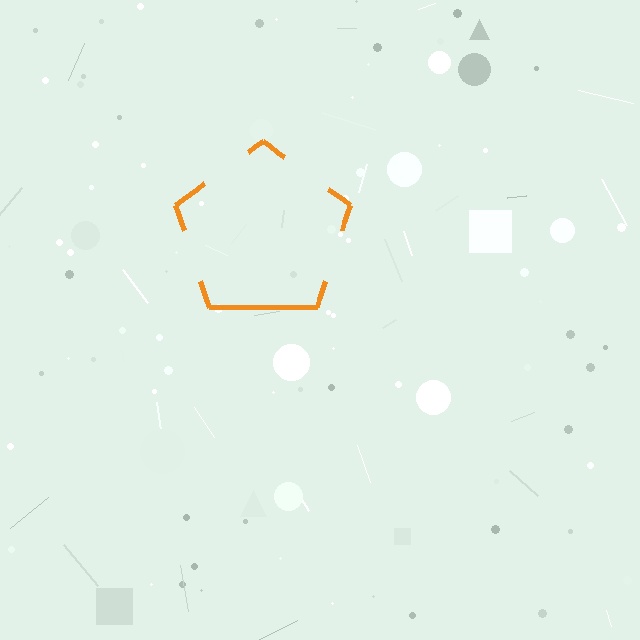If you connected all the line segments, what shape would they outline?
They would outline a pentagon.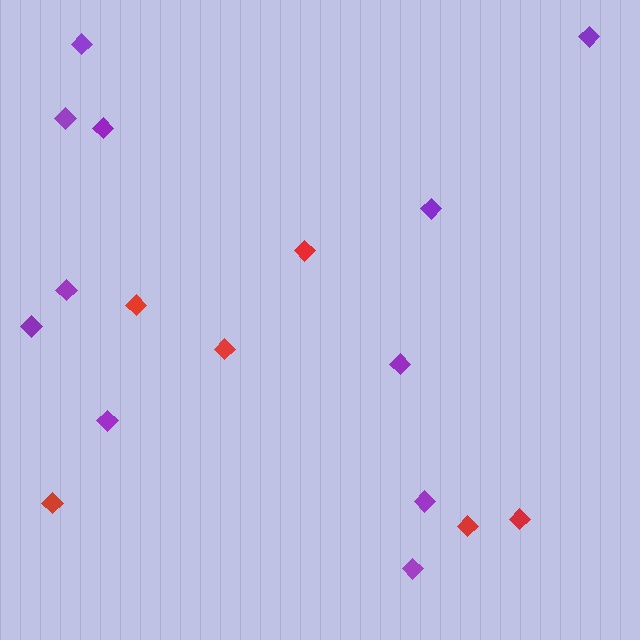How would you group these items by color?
There are 2 groups: one group of red diamonds (6) and one group of purple diamonds (11).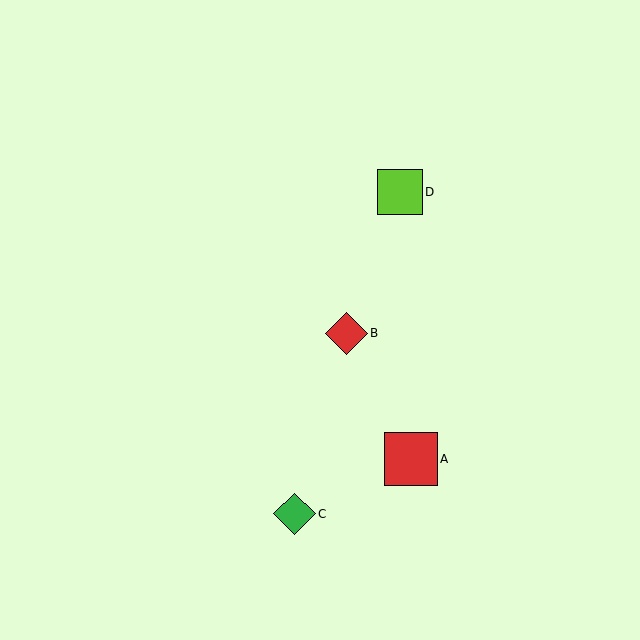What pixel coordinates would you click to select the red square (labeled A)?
Click at (411, 459) to select the red square A.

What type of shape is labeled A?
Shape A is a red square.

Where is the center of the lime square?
The center of the lime square is at (400, 192).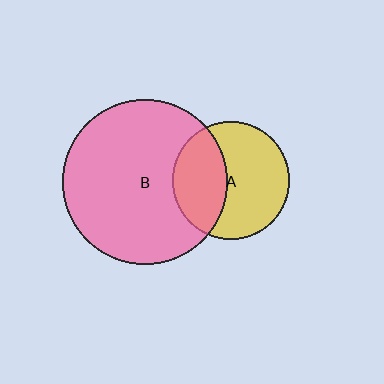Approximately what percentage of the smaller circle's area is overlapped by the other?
Approximately 40%.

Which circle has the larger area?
Circle B (pink).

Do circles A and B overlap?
Yes.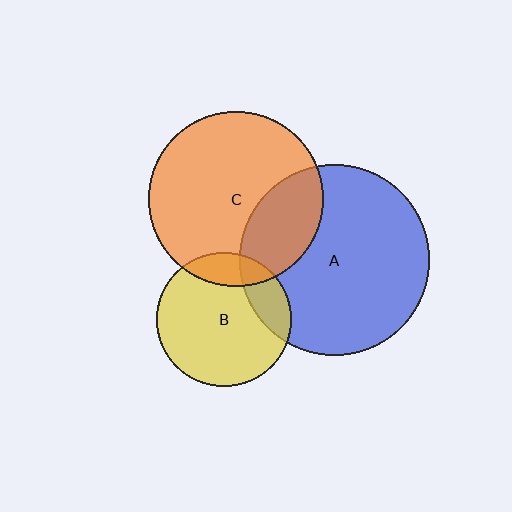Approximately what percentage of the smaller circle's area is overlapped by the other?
Approximately 20%.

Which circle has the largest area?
Circle A (blue).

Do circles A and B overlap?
Yes.